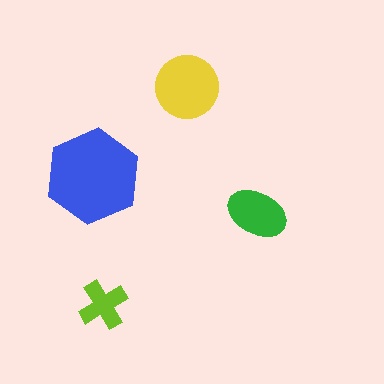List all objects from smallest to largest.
The lime cross, the green ellipse, the yellow circle, the blue hexagon.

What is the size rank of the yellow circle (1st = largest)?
2nd.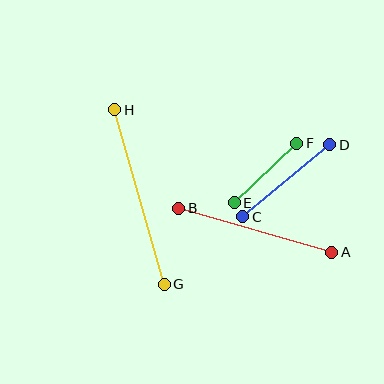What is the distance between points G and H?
The distance is approximately 181 pixels.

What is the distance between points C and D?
The distance is approximately 113 pixels.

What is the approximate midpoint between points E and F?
The midpoint is at approximately (266, 173) pixels.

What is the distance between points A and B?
The distance is approximately 159 pixels.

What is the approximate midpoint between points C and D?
The midpoint is at approximately (286, 181) pixels.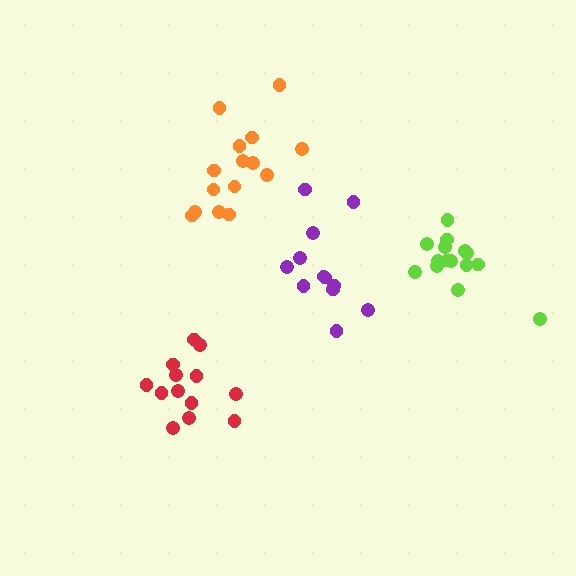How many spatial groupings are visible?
There are 4 spatial groupings.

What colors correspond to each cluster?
The clusters are colored: purple, lime, red, orange.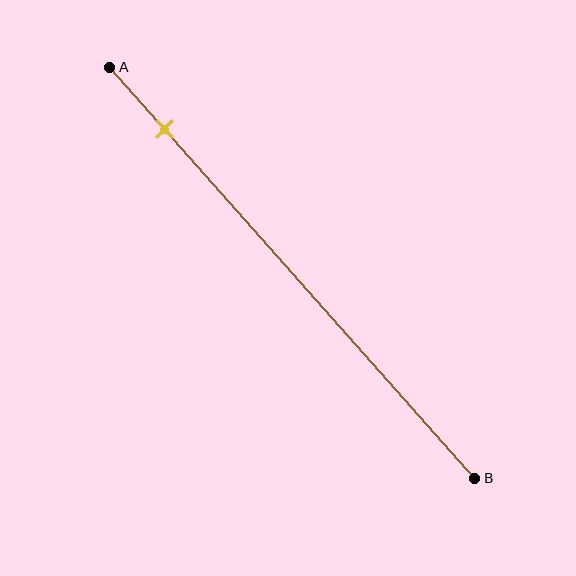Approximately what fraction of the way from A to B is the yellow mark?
The yellow mark is approximately 15% of the way from A to B.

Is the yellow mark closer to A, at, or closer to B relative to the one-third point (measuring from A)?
The yellow mark is closer to point A than the one-third point of segment AB.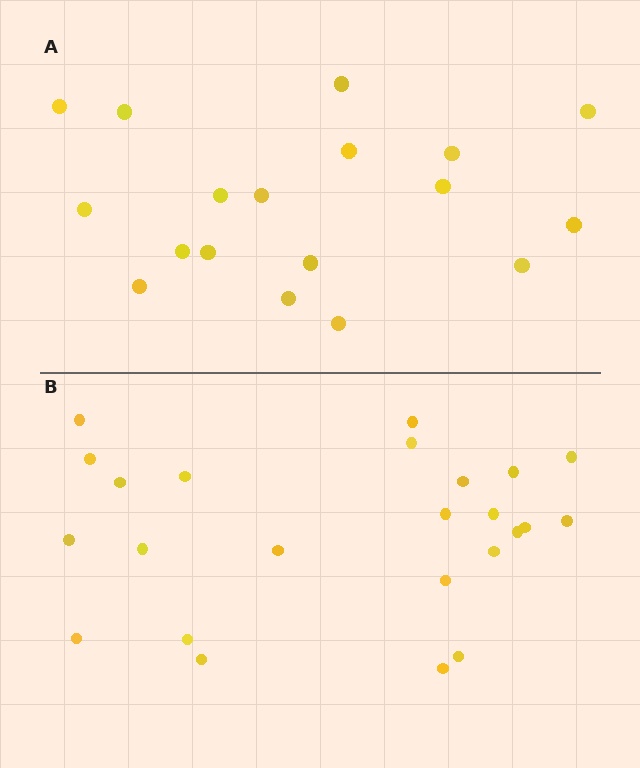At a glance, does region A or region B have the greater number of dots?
Region B (the bottom region) has more dots.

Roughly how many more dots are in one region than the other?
Region B has about 6 more dots than region A.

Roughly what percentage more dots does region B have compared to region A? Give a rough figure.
About 35% more.